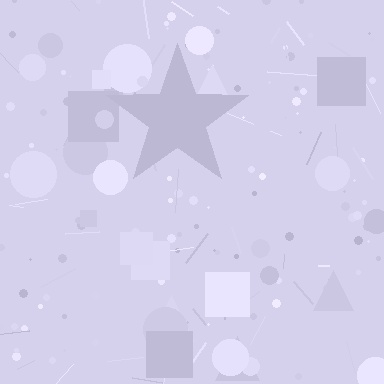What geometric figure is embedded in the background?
A star is embedded in the background.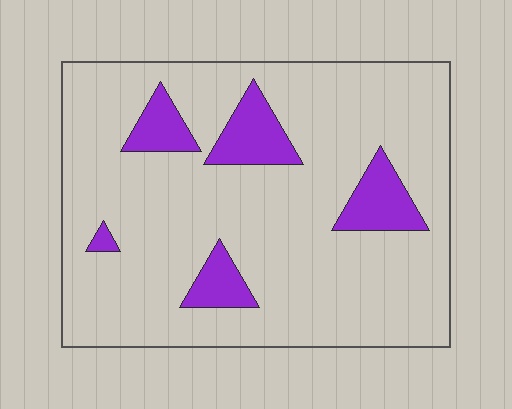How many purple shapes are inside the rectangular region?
5.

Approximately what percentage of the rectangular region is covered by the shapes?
Approximately 15%.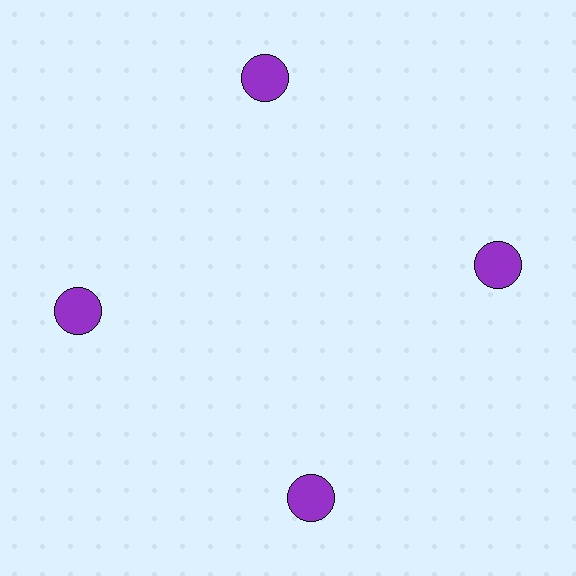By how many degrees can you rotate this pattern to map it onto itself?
The pattern maps onto itself every 90 degrees of rotation.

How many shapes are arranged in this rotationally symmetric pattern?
There are 4 shapes, arranged in 4 groups of 1.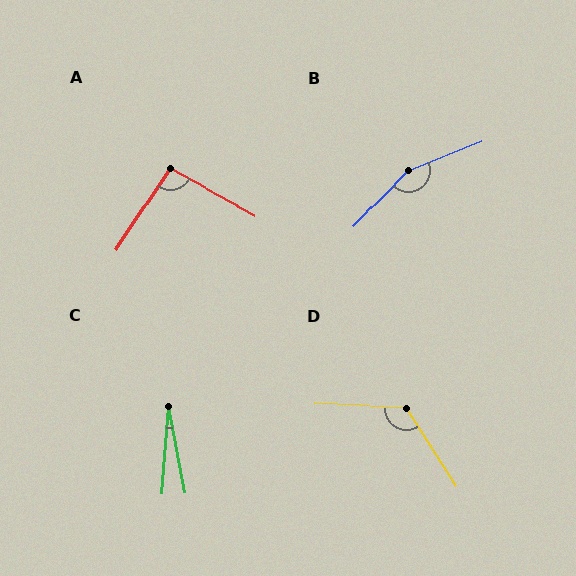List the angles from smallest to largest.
C (15°), A (95°), D (125°), B (156°).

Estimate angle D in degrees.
Approximately 125 degrees.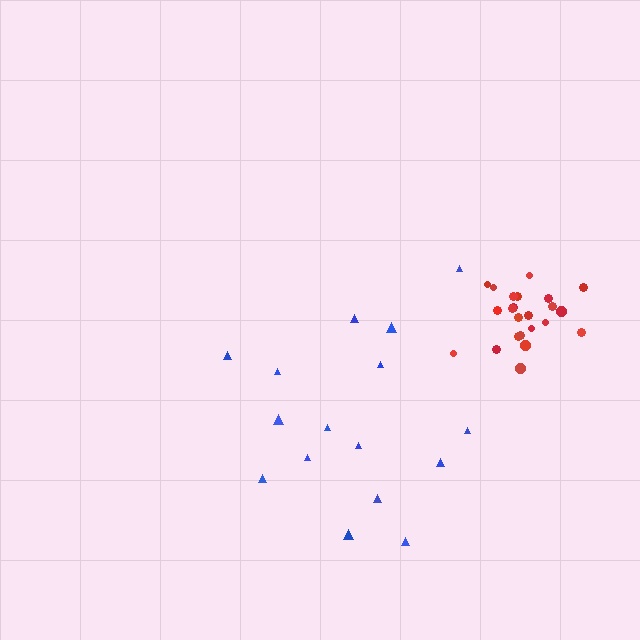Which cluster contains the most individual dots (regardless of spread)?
Red (23).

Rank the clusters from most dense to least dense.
red, blue.